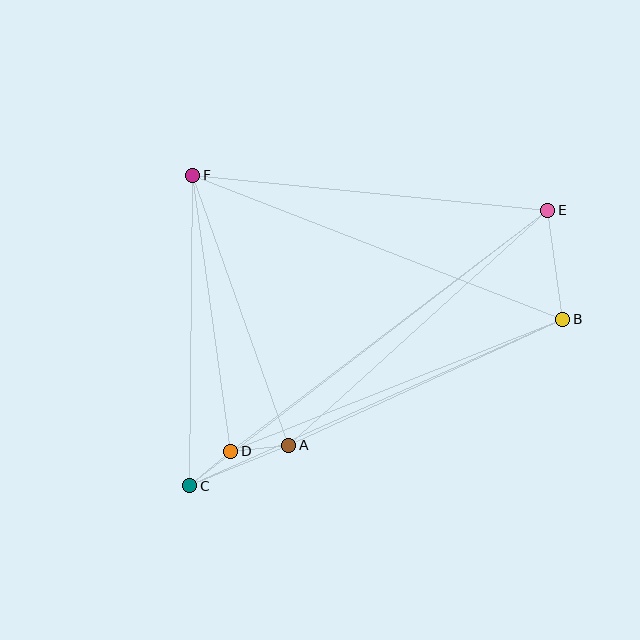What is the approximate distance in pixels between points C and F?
The distance between C and F is approximately 311 pixels.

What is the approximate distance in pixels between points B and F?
The distance between B and F is approximately 397 pixels.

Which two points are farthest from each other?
Points C and E are farthest from each other.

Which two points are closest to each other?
Points C and D are closest to each other.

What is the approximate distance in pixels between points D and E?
The distance between D and E is approximately 398 pixels.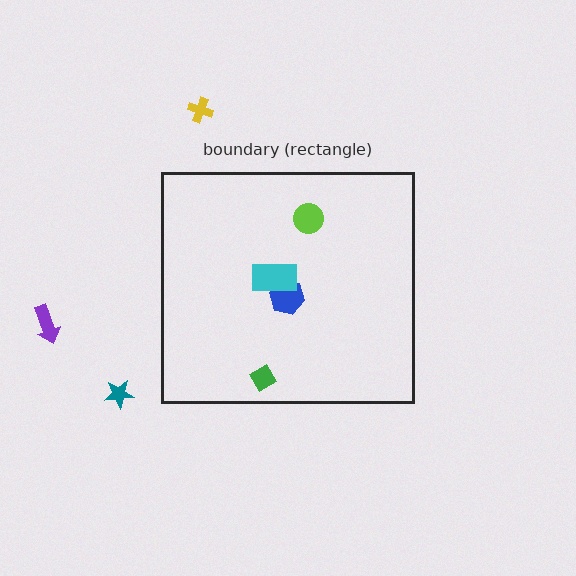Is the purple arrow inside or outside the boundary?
Outside.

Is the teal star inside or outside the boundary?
Outside.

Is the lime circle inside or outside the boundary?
Inside.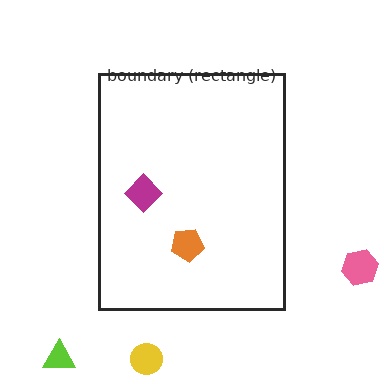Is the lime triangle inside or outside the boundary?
Outside.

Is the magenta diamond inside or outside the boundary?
Inside.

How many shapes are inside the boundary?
2 inside, 3 outside.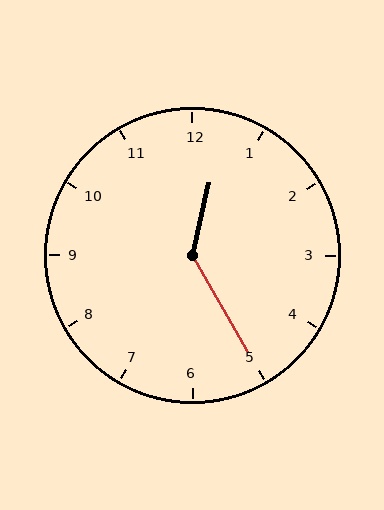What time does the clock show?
12:25.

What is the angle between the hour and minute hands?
Approximately 138 degrees.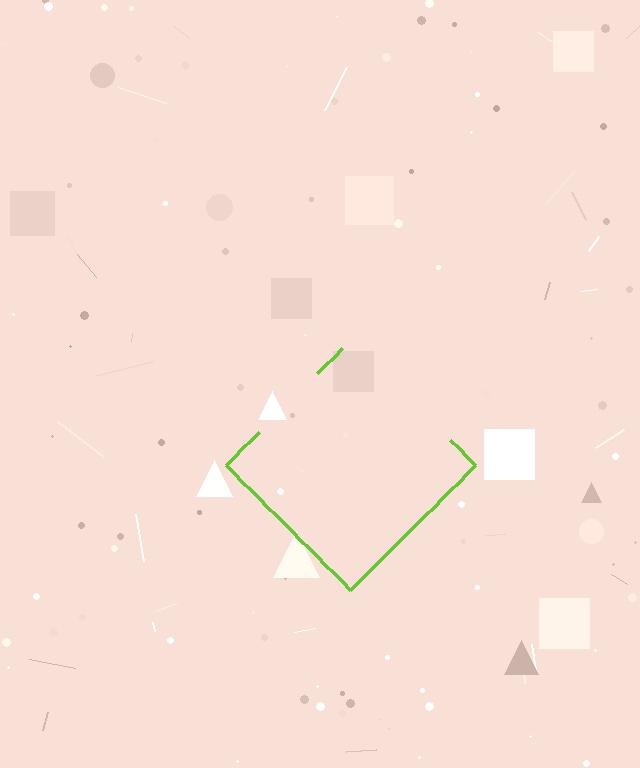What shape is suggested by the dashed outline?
The dashed outline suggests a diamond.